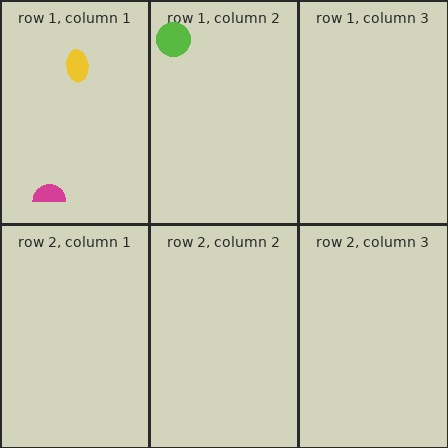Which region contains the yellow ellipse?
The row 1, column 1 region.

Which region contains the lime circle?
The row 1, column 2 region.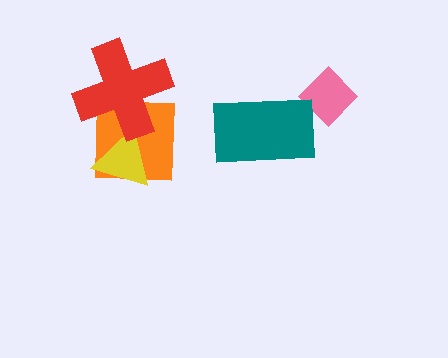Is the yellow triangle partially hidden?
Yes, it is partially covered by another shape.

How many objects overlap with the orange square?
2 objects overlap with the orange square.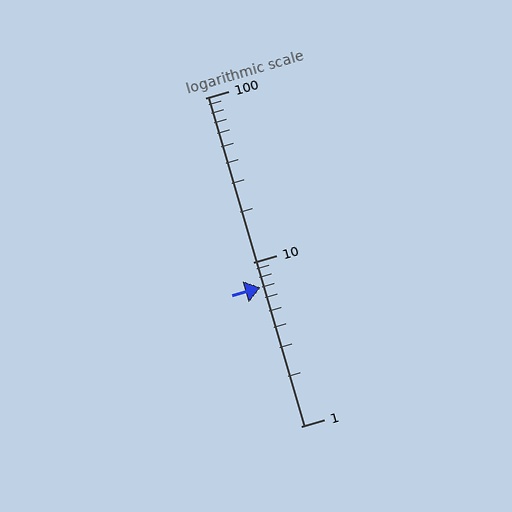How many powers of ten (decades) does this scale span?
The scale spans 2 decades, from 1 to 100.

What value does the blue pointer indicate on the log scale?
The pointer indicates approximately 7.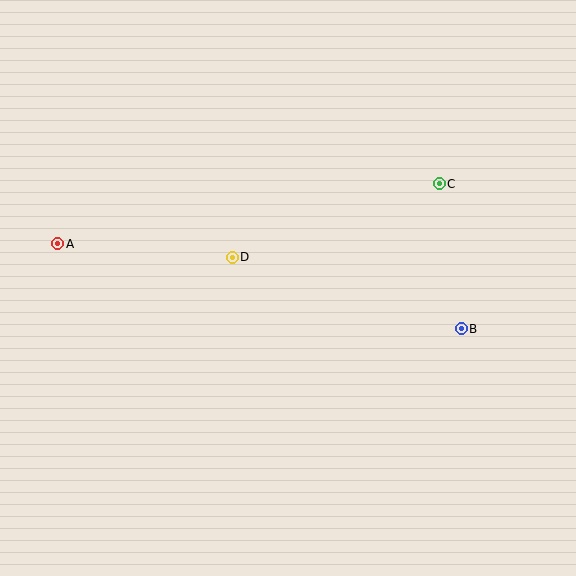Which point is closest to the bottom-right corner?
Point B is closest to the bottom-right corner.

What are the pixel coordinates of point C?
Point C is at (439, 184).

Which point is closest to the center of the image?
Point D at (232, 257) is closest to the center.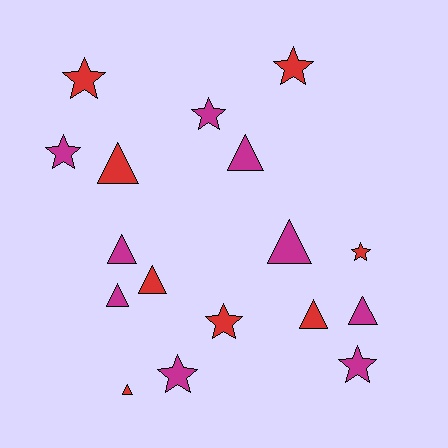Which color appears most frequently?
Magenta, with 9 objects.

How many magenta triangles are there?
There are 5 magenta triangles.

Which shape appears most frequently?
Triangle, with 9 objects.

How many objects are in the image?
There are 17 objects.